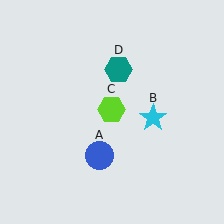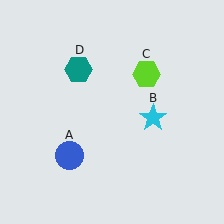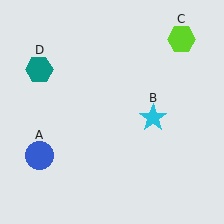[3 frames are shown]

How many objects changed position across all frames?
3 objects changed position: blue circle (object A), lime hexagon (object C), teal hexagon (object D).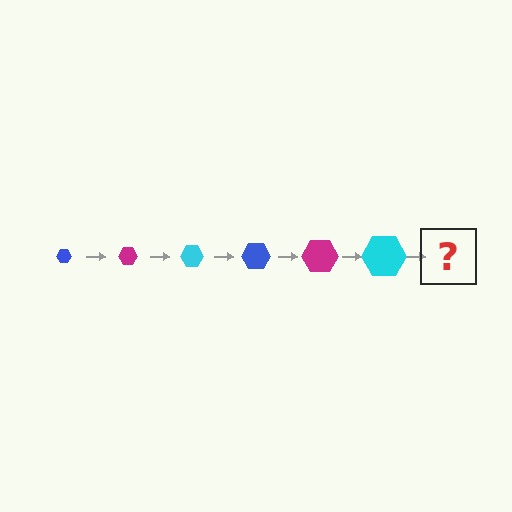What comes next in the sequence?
The next element should be a blue hexagon, larger than the previous one.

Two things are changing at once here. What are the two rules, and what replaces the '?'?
The two rules are that the hexagon grows larger each step and the color cycles through blue, magenta, and cyan. The '?' should be a blue hexagon, larger than the previous one.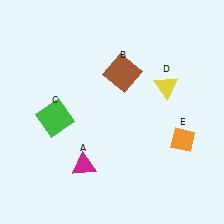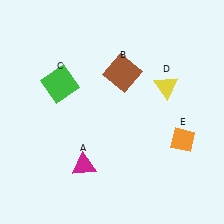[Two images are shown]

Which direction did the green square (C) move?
The green square (C) moved up.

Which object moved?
The green square (C) moved up.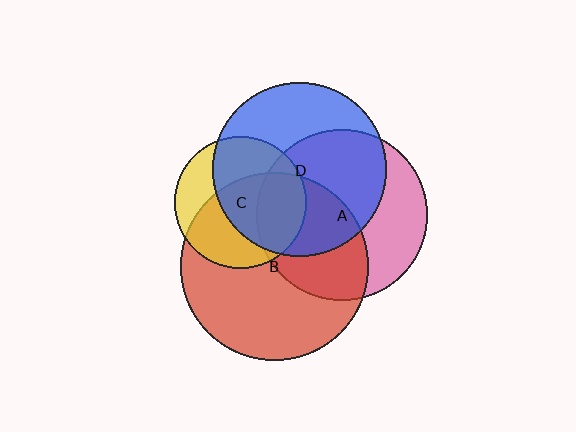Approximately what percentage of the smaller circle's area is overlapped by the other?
Approximately 35%.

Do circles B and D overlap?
Yes.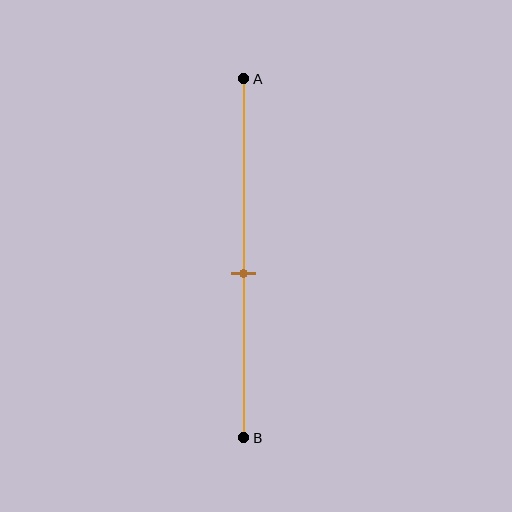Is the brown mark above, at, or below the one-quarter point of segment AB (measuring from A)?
The brown mark is below the one-quarter point of segment AB.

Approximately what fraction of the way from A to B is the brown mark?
The brown mark is approximately 55% of the way from A to B.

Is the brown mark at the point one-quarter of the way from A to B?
No, the mark is at about 55% from A, not at the 25% one-quarter point.